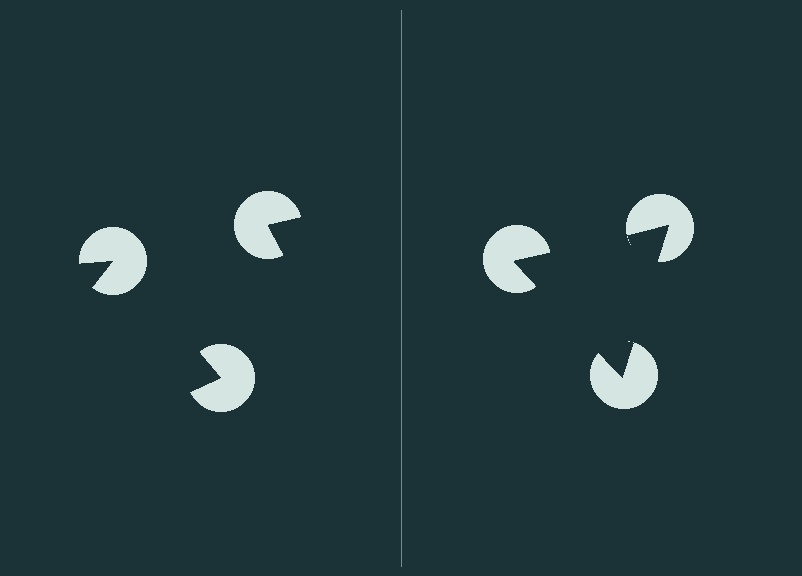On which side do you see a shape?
An illusory triangle appears on the right side. On the left side the wedge cuts are rotated, so no coherent shape forms.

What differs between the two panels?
The pac-man discs are positioned identically on both sides; only the wedge orientations differ. On the right they align to a triangle; on the left they are misaligned.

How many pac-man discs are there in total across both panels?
6 — 3 on each side.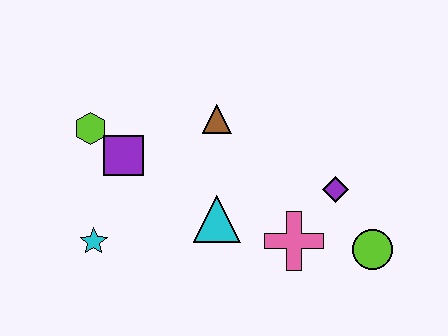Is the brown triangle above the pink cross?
Yes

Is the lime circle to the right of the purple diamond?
Yes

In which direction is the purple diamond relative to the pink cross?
The purple diamond is above the pink cross.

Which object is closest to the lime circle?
The purple diamond is closest to the lime circle.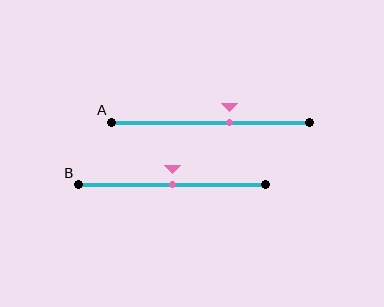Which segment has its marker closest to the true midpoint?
Segment B has its marker closest to the true midpoint.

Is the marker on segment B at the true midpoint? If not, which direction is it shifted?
Yes, the marker on segment B is at the true midpoint.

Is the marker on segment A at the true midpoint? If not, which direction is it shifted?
No, the marker on segment A is shifted to the right by about 10% of the segment length.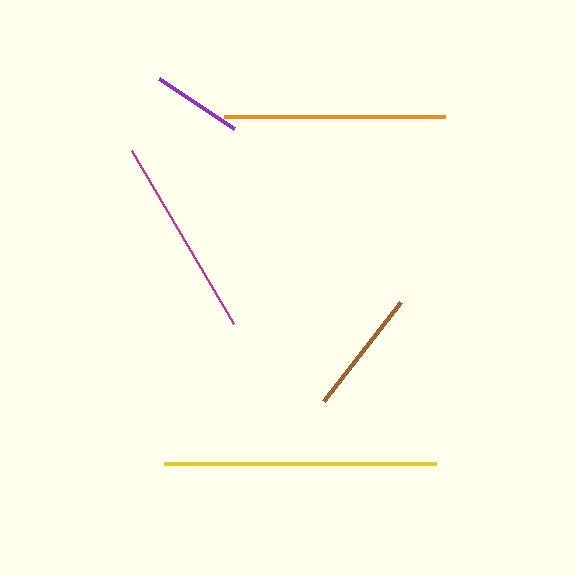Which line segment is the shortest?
The purple line is the shortest at approximately 90 pixels.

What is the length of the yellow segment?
The yellow segment is approximately 272 pixels long.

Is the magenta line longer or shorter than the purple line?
The magenta line is longer than the purple line.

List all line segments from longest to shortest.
From longest to shortest: yellow, orange, magenta, brown, purple.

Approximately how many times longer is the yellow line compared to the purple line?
The yellow line is approximately 3.0 times the length of the purple line.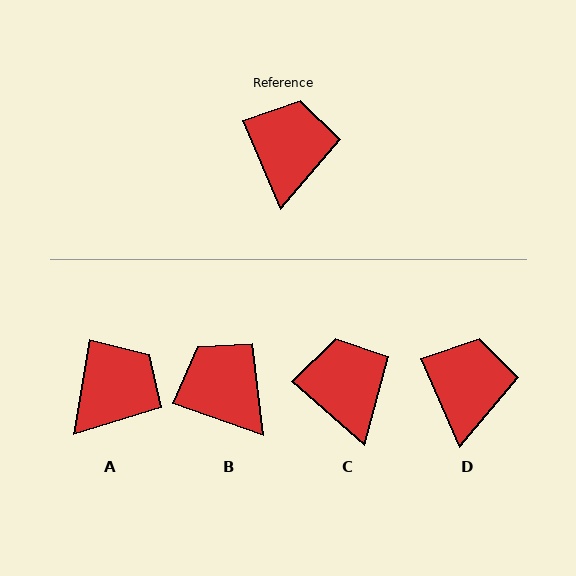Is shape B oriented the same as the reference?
No, it is off by about 47 degrees.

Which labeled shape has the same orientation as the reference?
D.